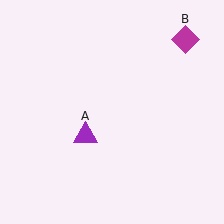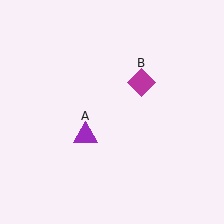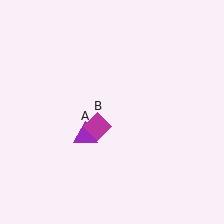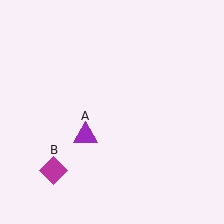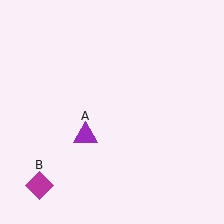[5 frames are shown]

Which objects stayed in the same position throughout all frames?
Purple triangle (object A) remained stationary.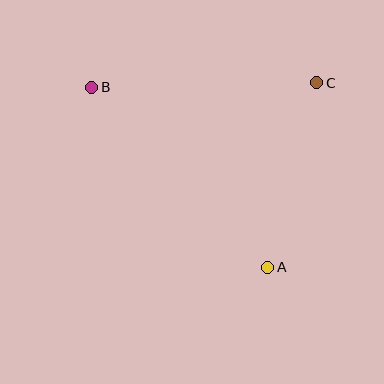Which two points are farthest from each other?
Points A and B are farthest from each other.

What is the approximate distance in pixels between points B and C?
The distance between B and C is approximately 225 pixels.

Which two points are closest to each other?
Points A and C are closest to each other.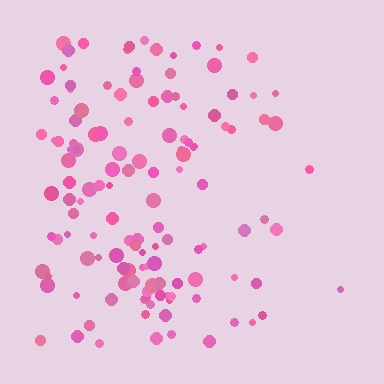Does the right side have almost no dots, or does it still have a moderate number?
Still a moderate number, just noticeably fewer than the left.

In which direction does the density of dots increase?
From right to left, with the left side densest.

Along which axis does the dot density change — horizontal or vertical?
Horizontal.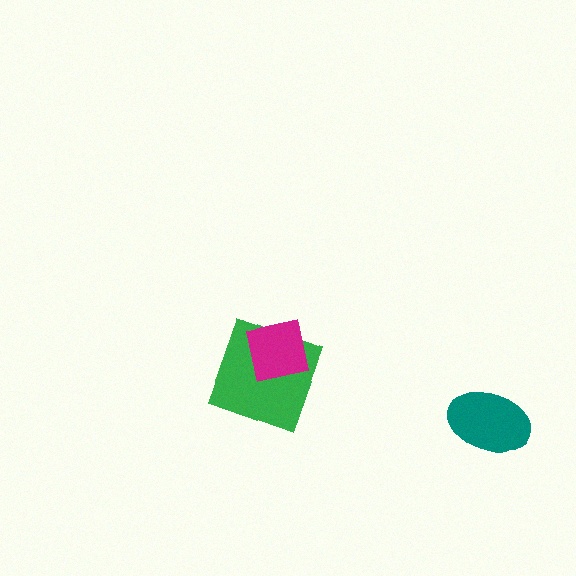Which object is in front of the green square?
The magenta square is in front of the green square.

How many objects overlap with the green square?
1 object overlaps with the green square.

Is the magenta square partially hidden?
No, no other shape covers it.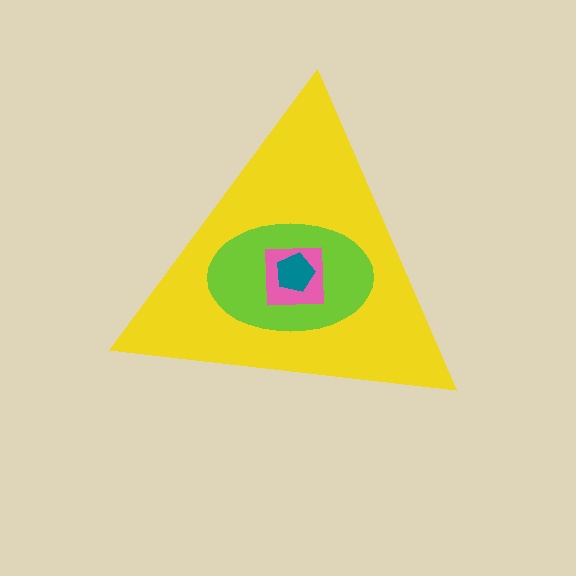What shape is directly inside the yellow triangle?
The lime ellipse.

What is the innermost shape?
The teal pentagon.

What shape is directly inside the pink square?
The teal pentagon.